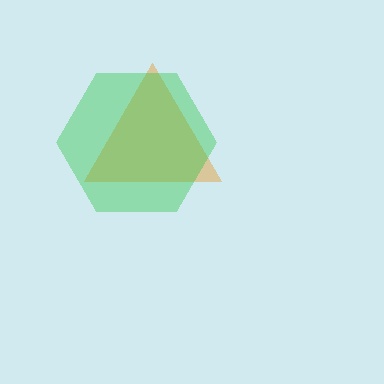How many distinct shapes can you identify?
There are 2 distinct shapes: an orange triangle, a green hexagon.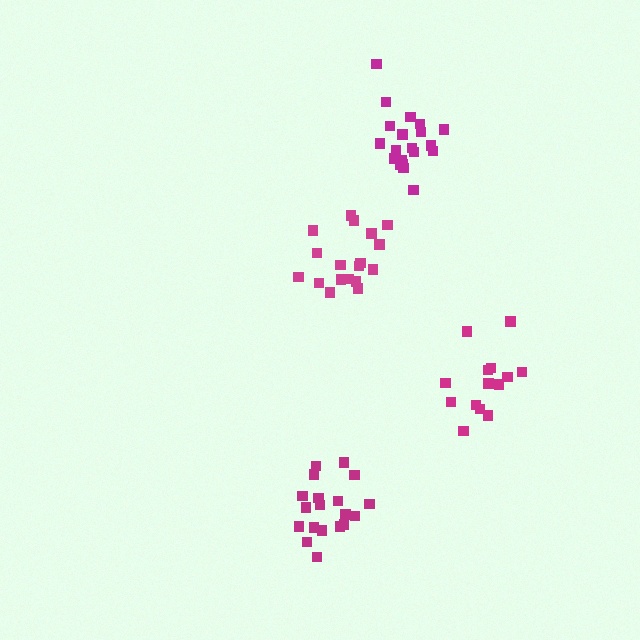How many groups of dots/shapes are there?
There are 4 groups.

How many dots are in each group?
Group 1: 19 dots, Group 2: 20 dots, Group 3: 14 dots, Group 4: 19 dots (72 total).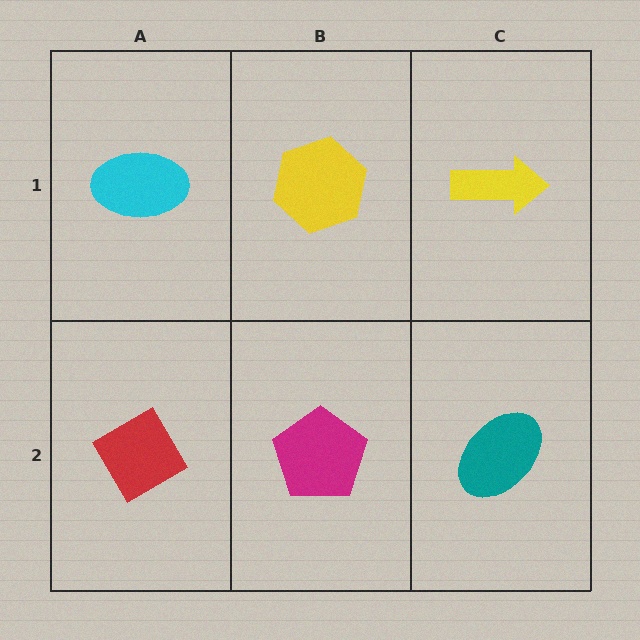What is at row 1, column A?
A cyan ellipse.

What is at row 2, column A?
A red diamond.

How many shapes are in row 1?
3 shapes.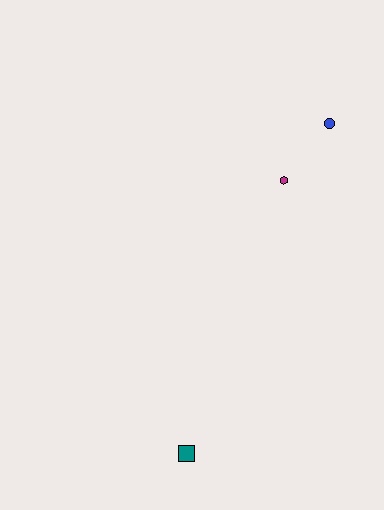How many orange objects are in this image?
There are no orange objects.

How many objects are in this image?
There are 3 objects.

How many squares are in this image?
There is 1 square.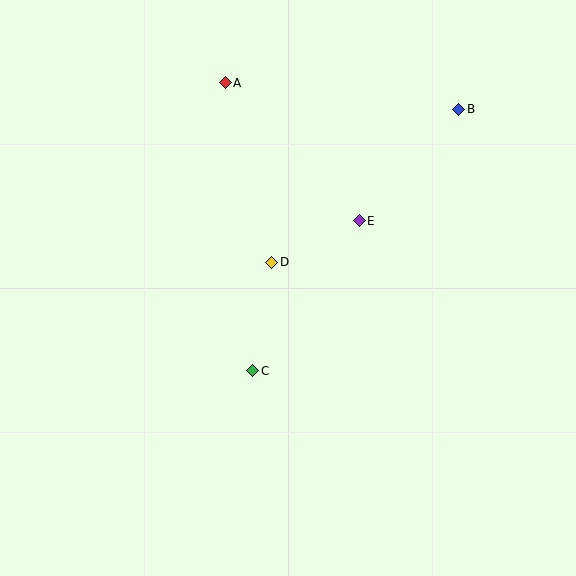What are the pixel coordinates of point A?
Point A is at (225, 83).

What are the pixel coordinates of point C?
Point C is at (253, 371).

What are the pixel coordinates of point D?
Point D is at (272, 262).